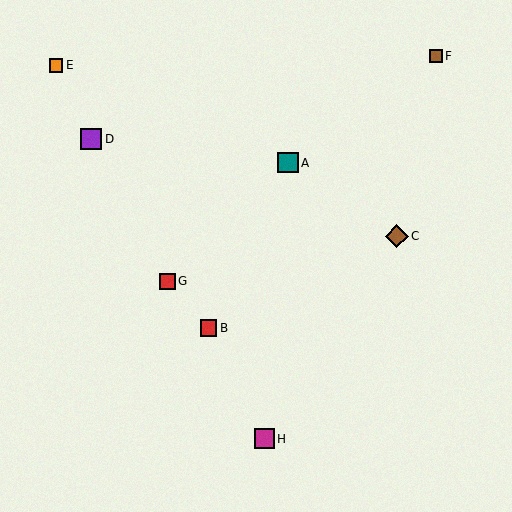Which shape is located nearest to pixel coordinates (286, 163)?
The teal square (labeled A) at (288, 163) is nearest to that location.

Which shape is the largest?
The brown diamond (labeled C) is the largest.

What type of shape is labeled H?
Shape H is a magenta square.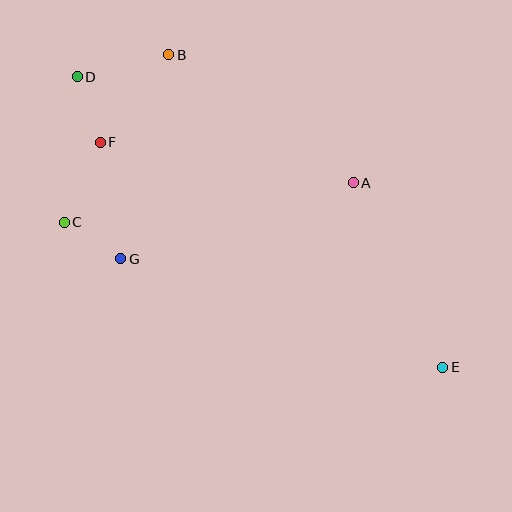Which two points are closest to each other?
Points C and G are closest to each other.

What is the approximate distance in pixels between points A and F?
The distance between A and F is approximately 256 pixels.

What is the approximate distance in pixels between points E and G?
The distance between E and G is approximately 340 pixels.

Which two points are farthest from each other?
Points D and E are farthest from each other.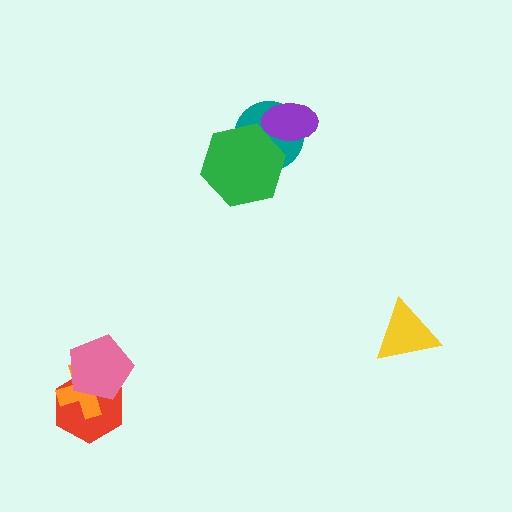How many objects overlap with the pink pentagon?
2 objects overlap with the pink pentagon.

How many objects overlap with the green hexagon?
2 objects overlap with the green hexagon.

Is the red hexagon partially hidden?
Yes, it is partially covered by another shape.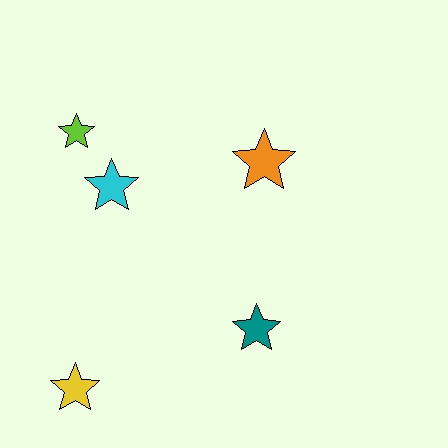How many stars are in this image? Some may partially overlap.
There are 5 stars.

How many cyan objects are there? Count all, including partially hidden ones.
There is 1 cyan object.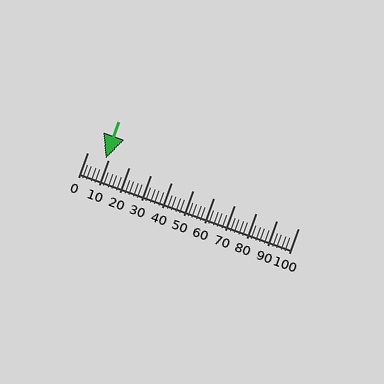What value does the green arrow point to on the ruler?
The green arrow points to approximately 8.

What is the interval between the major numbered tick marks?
The major tick marks are spaced 10 units apart.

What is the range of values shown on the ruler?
The ruler shows values from 0 to 100.